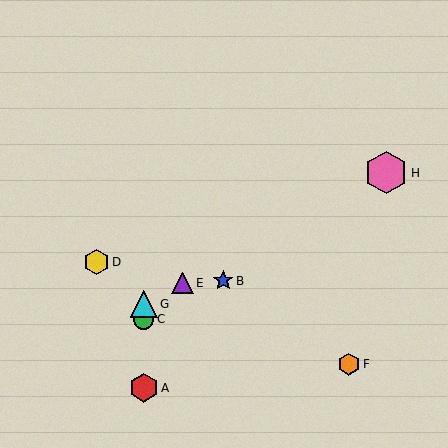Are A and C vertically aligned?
Yes, both are at x≈144.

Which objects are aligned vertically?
Objects A, C, G are aligned vertically.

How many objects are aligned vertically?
3 objects (A, C, G) are aligned vertically.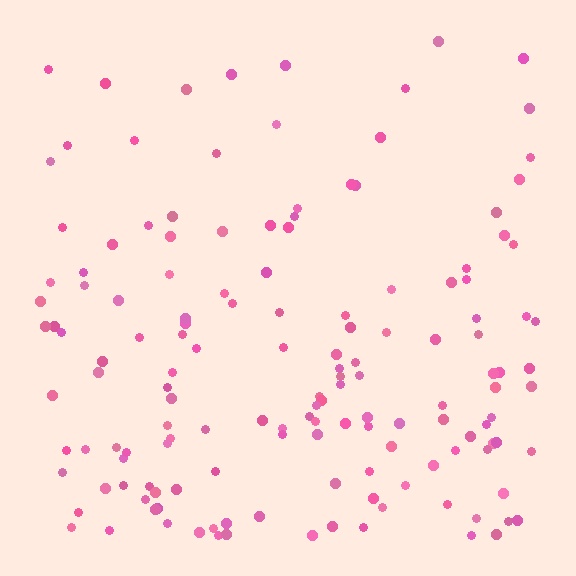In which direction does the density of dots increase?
From top to bottom, with the bottom side densest.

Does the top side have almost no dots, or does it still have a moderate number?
Still a moderate number, just noticeably fewer than the bottom.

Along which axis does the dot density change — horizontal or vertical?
Vertical.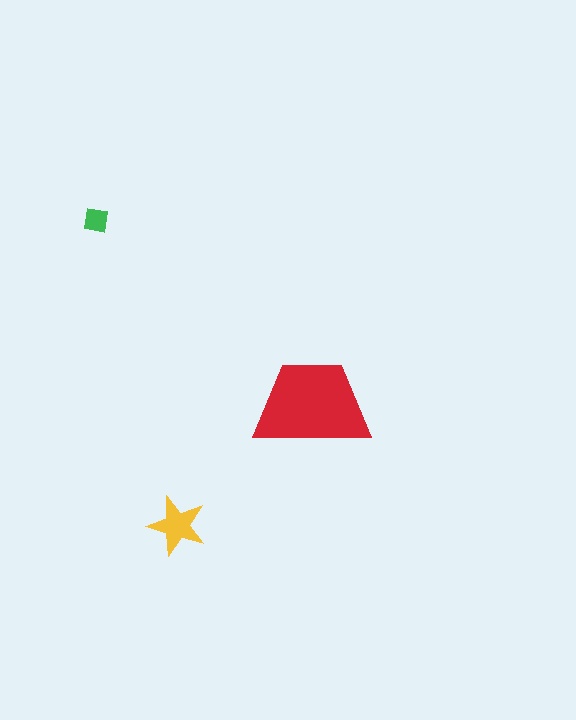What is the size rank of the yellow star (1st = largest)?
2nd.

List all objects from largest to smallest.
The red trapezoid, the yellow star, the green square.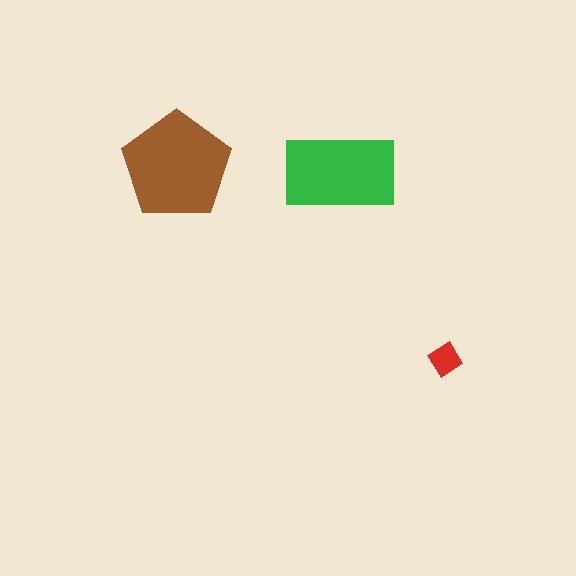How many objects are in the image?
There are 3 objects in the image.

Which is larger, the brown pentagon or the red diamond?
The brown pentagon.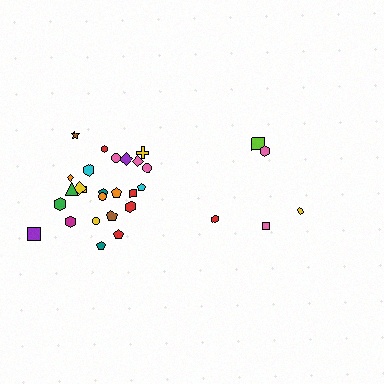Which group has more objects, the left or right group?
The left group.